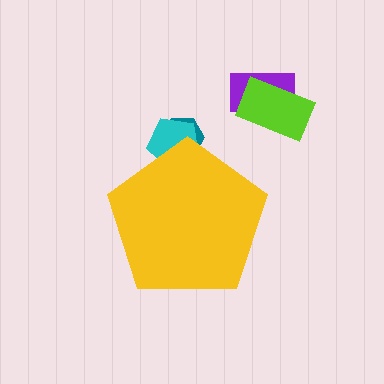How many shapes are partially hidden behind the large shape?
2 shapes are partially hidden.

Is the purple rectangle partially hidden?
No, the purple rectangle is fully visible.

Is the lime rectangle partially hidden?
No, the lime rectangle is fully visible.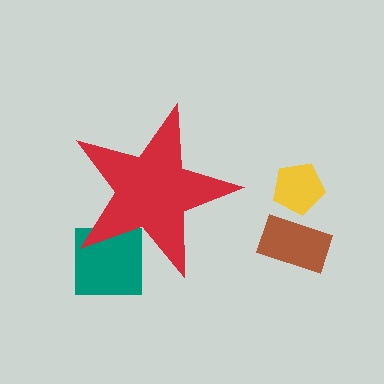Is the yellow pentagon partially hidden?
No, the yellow pentagon is fully visible.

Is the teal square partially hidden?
Yes, the teal square is partially hidden behind the red star.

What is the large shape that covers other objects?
A red star.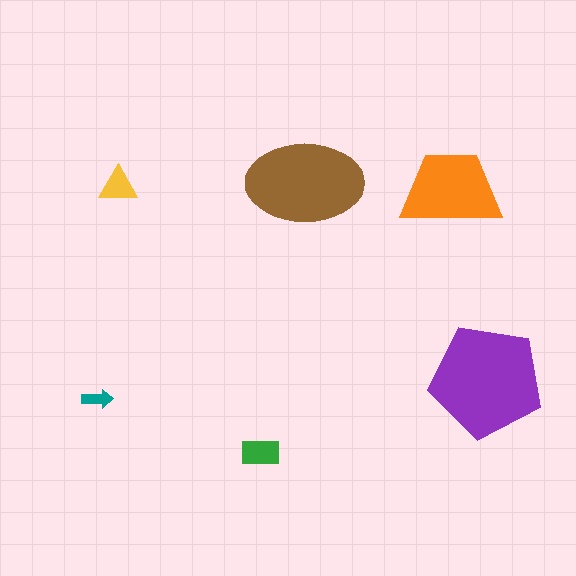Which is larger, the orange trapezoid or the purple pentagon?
The purple pentagon.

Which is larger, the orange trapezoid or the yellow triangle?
The orange trapezoid.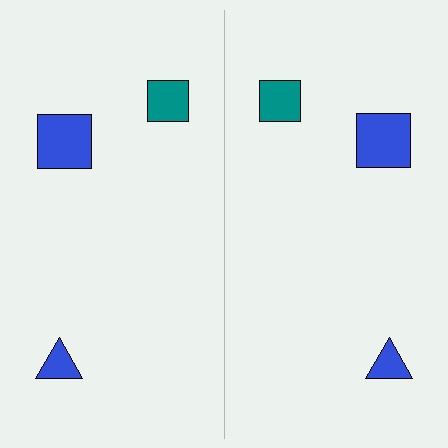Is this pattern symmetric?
Yes, this pattern has bilateral (reflection) symmetry.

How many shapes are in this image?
There are 6 shapes in this image.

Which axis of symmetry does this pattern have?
The pattern has a vertical axis of symmetry running through the center of the image.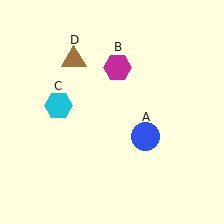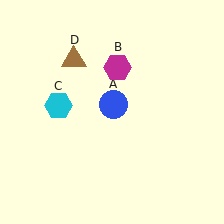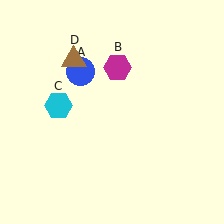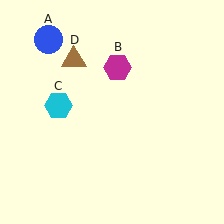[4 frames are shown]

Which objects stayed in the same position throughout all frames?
Magenta hexagon (object B) and cyan hexagon (object C) and brown triangle (object D) remained stationary.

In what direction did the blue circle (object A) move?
The blue circle (object A) moved up and to the left.